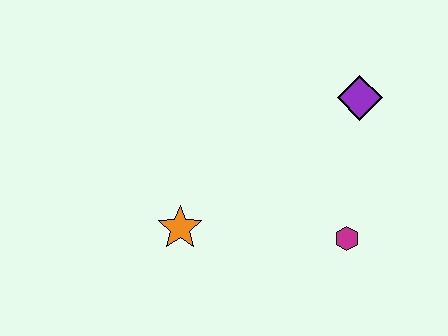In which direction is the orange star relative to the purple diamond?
The orange star is to the left of the purple diamond.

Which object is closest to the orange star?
The magenta hexagon is closest to the orange star.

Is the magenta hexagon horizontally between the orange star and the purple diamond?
Yes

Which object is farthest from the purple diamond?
The orange star is farthest from the purple diamond.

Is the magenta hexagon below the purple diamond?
Yes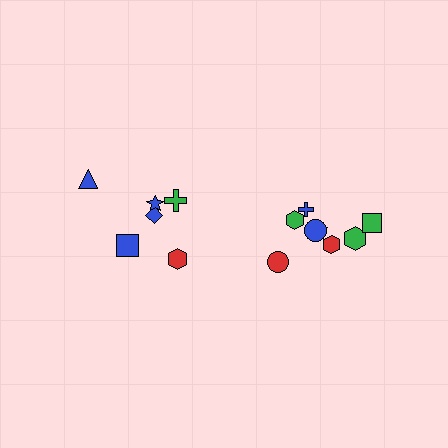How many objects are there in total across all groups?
There are 14 objects.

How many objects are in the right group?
There are 8 objects.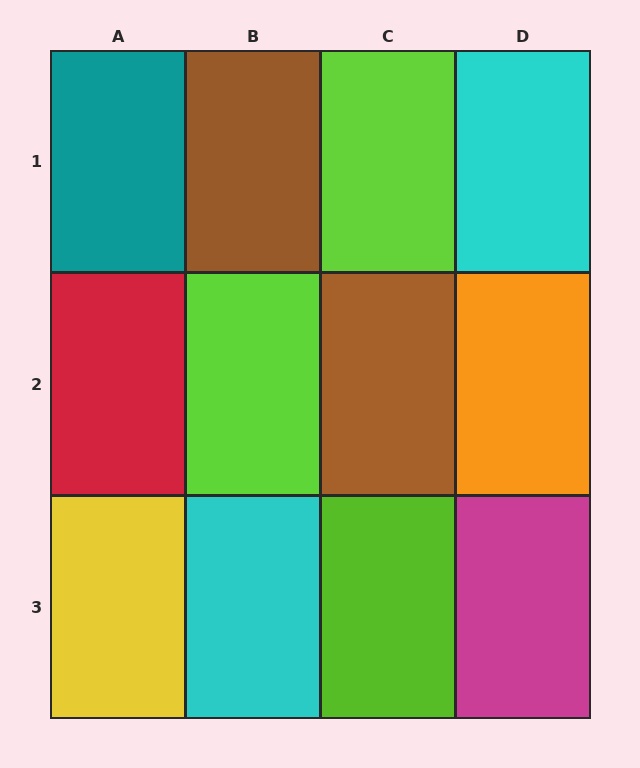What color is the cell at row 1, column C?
Lime.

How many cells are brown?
2 cells are brown.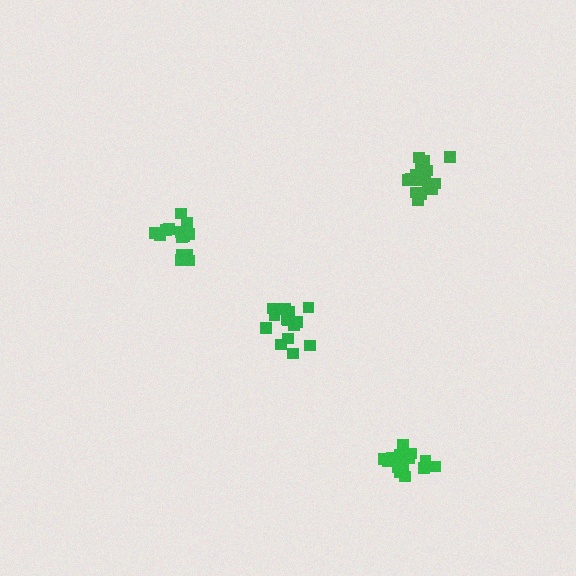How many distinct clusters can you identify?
There are 4 distinct clusters.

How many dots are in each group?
Group 1: 17 dots, Group 2: 15 dots, Group 3: 18 dots, Group 4: 14 dots (64 total).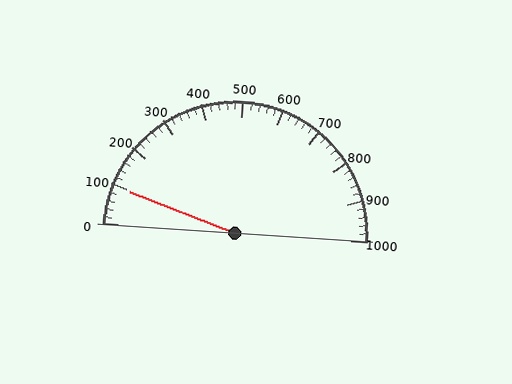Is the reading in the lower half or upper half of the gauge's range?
The reading is in the lower half of the range (0 to 1000).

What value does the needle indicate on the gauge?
The needle indicates approximately 100.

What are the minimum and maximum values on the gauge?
The gauge ranges from 0 to 1000.